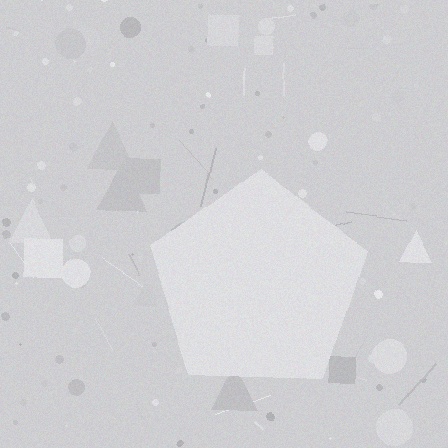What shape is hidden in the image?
A pentagon is hidden in the image.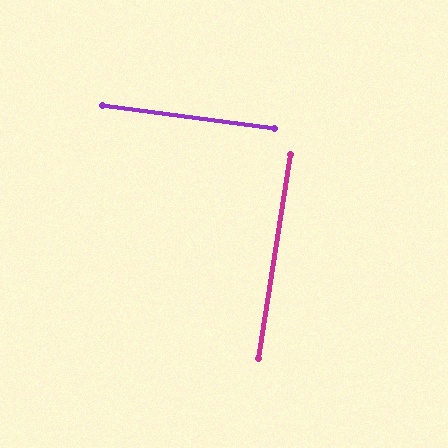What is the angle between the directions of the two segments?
Approximately 89 degrees.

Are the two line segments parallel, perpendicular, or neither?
Perpendicular — they meet at approximately 89°.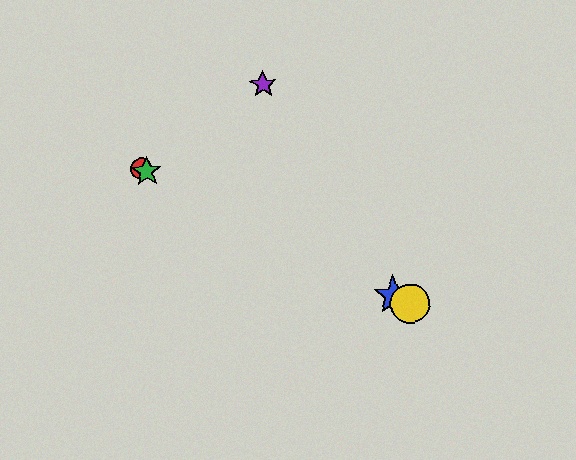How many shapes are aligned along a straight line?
4 shapes (the red circle, the blue star, the green star, the yellow circle) are aligned along a straight line.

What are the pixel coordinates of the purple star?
The purple star is at (263, 84).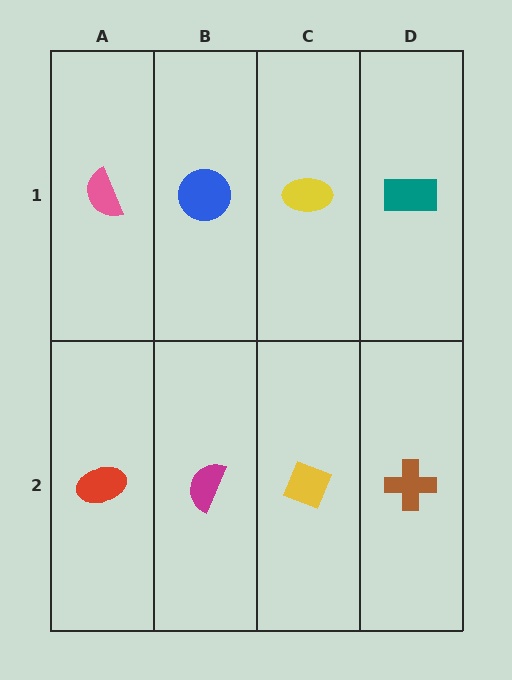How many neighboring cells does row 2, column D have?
2.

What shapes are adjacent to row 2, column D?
A teal rectangle (row 1, column D), a yellow diamond (row 2, column C).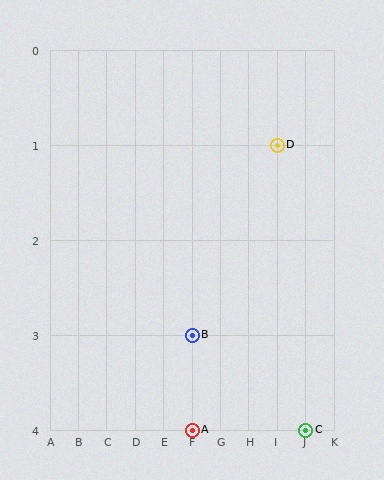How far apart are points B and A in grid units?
Points B and A are 1 row apart.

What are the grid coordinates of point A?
Point A is at grid coordinates (F, 4).